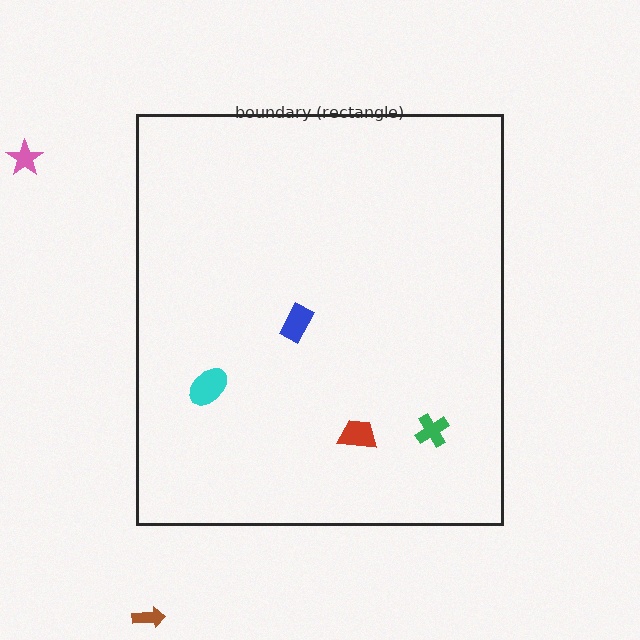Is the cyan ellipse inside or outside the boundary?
Inside.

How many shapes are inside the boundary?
4 inside, 2 outside.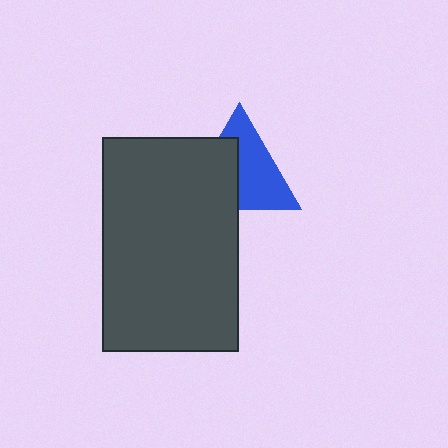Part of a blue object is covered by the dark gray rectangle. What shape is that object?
It is a triangle.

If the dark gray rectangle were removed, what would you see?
You would see the complete blue triangle.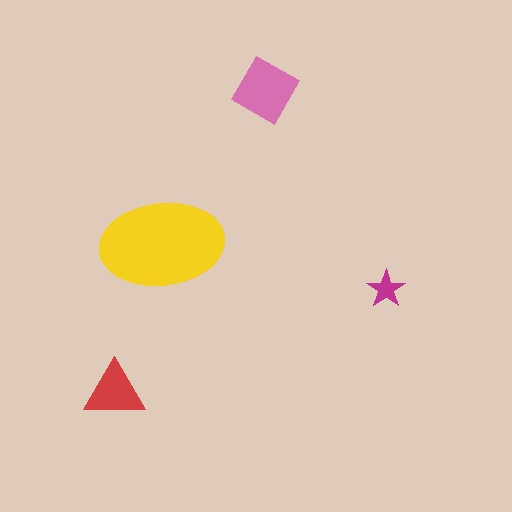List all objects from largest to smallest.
The yellow ellipse, the pink square, the red triangle, the magenta star.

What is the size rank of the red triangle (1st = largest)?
3rd.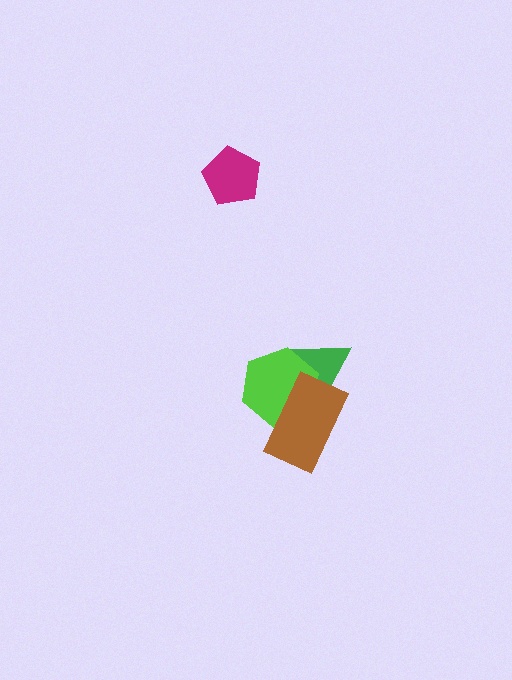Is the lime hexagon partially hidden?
Yes, it is partially covered by another shape.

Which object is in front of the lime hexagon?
The brown rectangle is in front of the lime hexagon.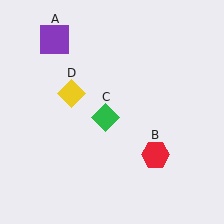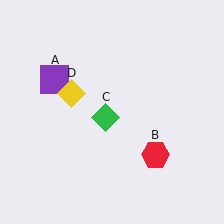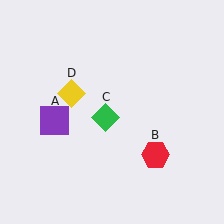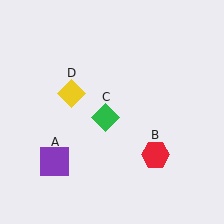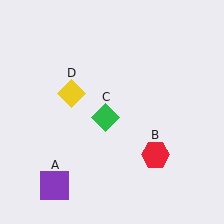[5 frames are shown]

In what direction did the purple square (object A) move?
The purple square (object A) moved down.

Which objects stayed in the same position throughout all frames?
Red hexagon (object B) and green diamond (object C) and yellow diamond (object D) remained stationary.